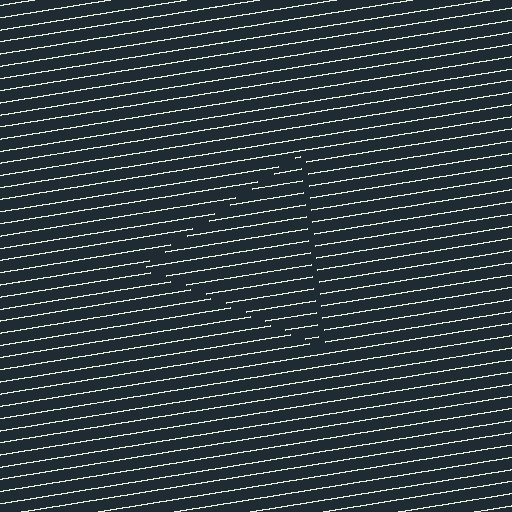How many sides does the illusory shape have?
3 sides — the line-ends trace a triangle.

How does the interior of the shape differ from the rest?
The interior of the shape contains the same grating, shifted by half a period — the contour is defined by the phase discontinuity where line-ends from the inner and outer gratings abut.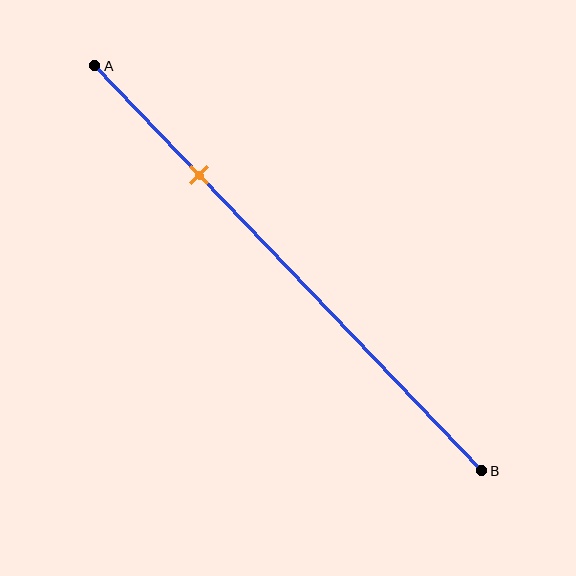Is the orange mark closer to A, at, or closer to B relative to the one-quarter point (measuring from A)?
The orange mark is approximately at the one-quarter point of segment AB.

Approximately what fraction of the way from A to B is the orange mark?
The orange mark is approximately 25% of the way from A to B.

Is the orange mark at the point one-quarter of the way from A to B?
Yes, the mark is approximately at the one-quarter point.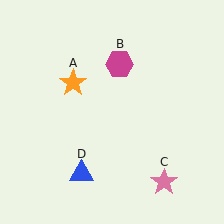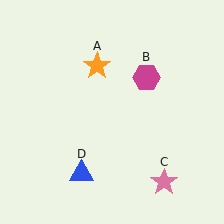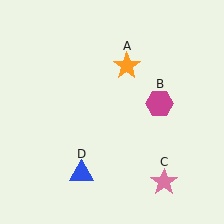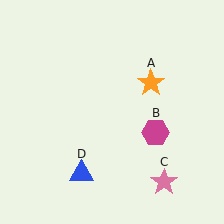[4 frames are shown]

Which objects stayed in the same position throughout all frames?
Pink star (object C) and blue triangle (object D) remained stationary.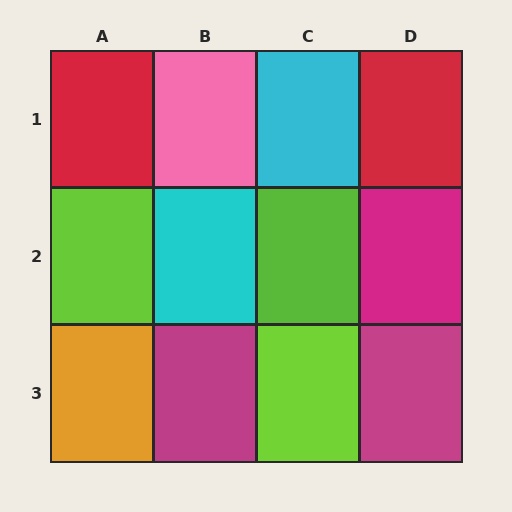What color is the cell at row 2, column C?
Lime.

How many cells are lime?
3 cells are lime.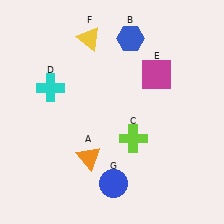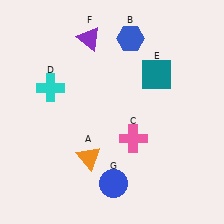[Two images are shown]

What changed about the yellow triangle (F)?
In Image 1, F is yellow. In Image 2, it changed to purple.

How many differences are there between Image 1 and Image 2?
There are 3 differences between the two images.